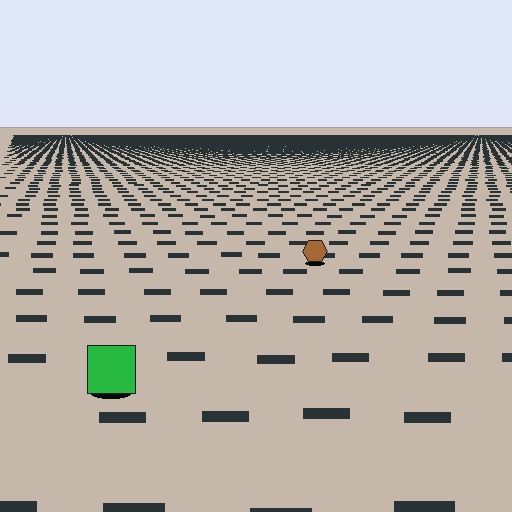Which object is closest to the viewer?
The green square is closest. The texture marks near it are larger and more spread out.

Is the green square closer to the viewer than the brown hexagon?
Yes. The green square is closer — you can tell from the texture gradient: the ground texture is coarser near it.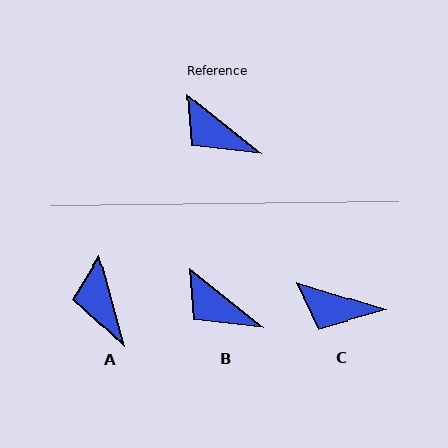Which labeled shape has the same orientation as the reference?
B.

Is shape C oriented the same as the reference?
No, it is off by about 22 degrees.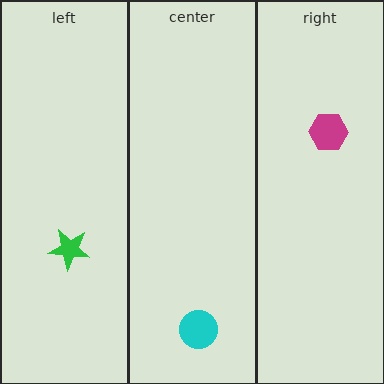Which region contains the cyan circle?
The center region.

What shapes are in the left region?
The green star.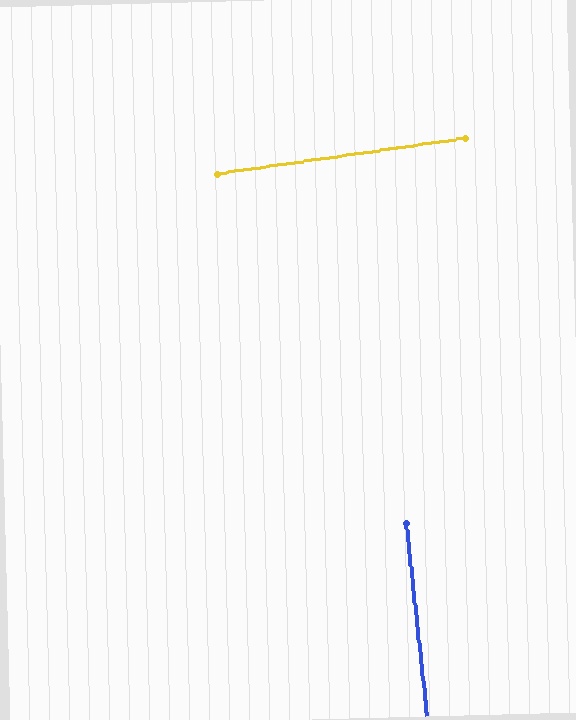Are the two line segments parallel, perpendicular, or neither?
Perpendicular — they meet at approximately 88°.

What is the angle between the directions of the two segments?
Approximately 88 degrees.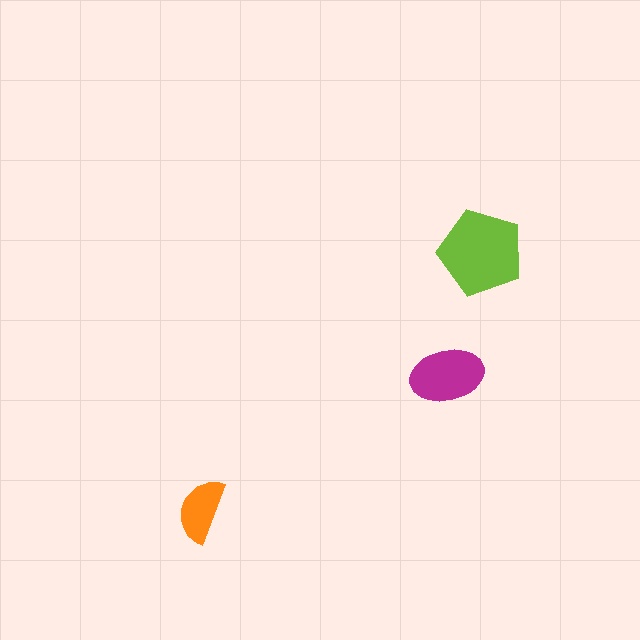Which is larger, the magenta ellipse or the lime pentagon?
The lime pentagon.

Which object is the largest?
The lime pentagon.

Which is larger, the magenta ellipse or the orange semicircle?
The magenta ellipse.